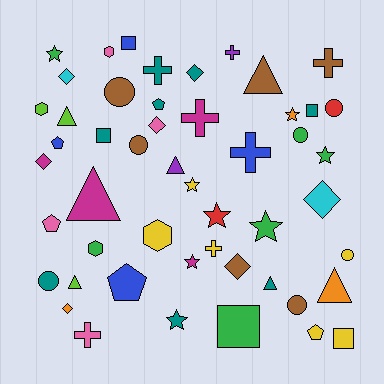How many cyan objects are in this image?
There are 2 cyan objects.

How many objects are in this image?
There are 50 objects.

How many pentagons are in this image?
There are 5 pentagons.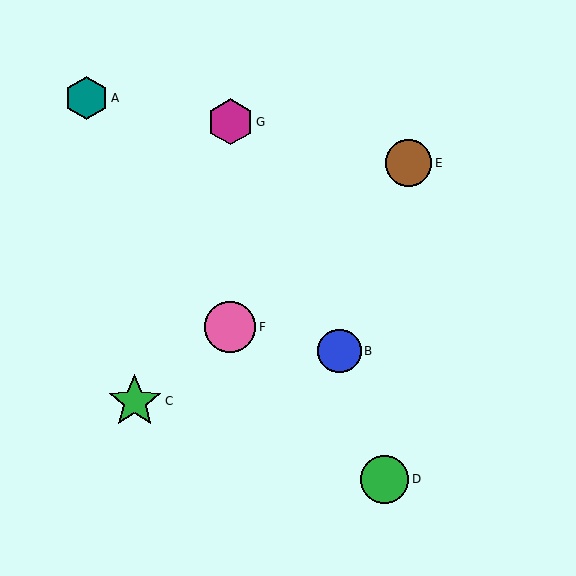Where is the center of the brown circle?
The center of the brown circle is at (409, 163).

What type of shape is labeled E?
Shape E is a brown circle.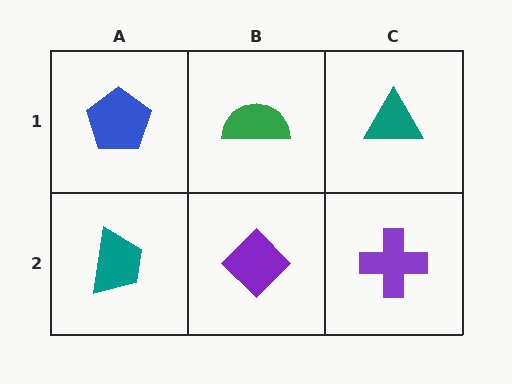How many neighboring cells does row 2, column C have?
2.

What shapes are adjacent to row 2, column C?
A teal triangle (row 1, column C), a purple diamond (row 2, column B).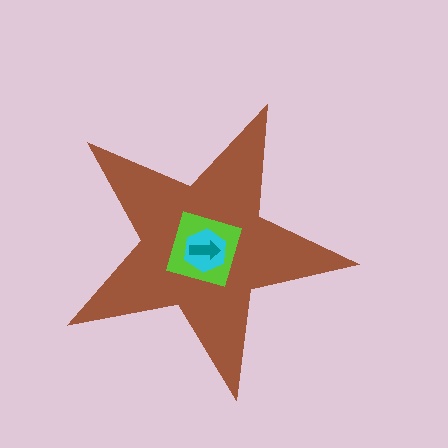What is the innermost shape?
The teal arrow.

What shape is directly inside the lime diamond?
The cyan hexagon.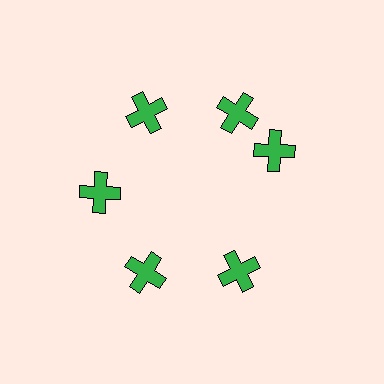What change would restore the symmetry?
The symmetry would be restored by rotating it back into even spacing with its neighbors so that all 6 crosses sit at equal angles and equal distance from the center.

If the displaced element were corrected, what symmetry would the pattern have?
It would have 6-fold rotational symmetry — the pattern would map onto itself every 60 degrees.